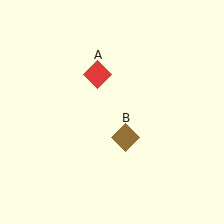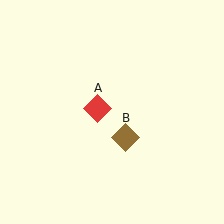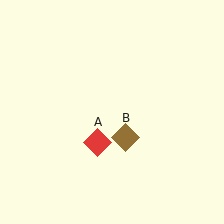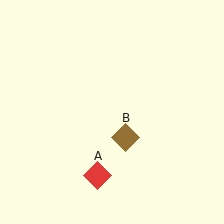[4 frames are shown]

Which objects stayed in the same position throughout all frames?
Brown diamond (object B) remained stationary.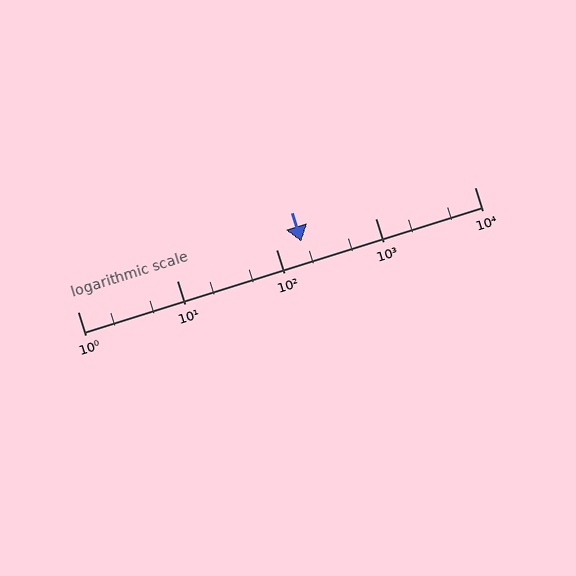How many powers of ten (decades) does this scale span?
The scale spans 4 decades, from 1 to 10000.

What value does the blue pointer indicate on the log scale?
The pointer indicates approximately 180.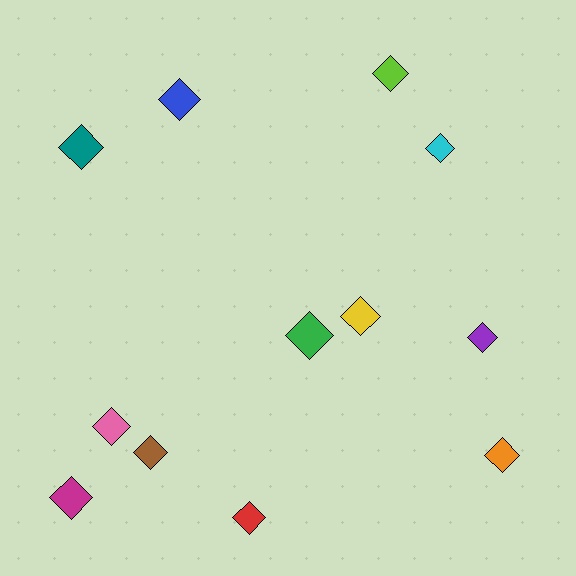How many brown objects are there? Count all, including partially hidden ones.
There is 1 brown object.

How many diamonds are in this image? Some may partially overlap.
There are 12 diamonds.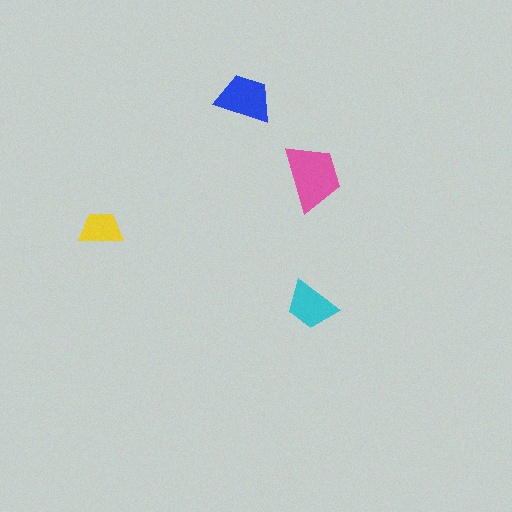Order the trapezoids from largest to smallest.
the pink one, the blue one, the cyan one, the yellow one.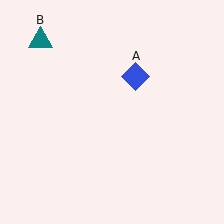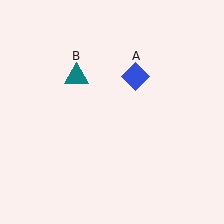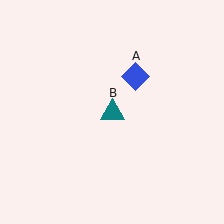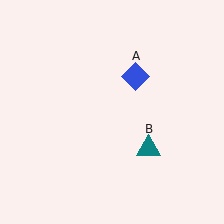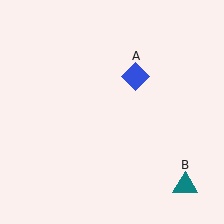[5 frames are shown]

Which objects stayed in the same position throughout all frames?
Blue diamond (object A) remained stationary.